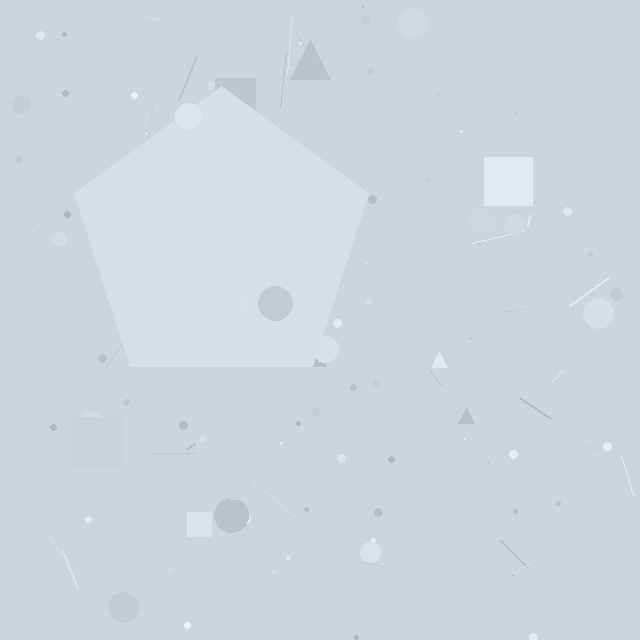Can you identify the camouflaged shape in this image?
The camouflaged shape is a pentagon.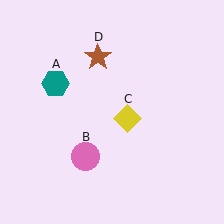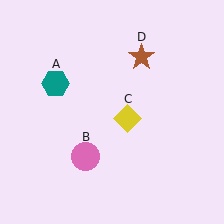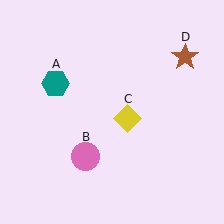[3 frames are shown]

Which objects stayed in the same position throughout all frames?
Teal hexagon (object A) and pink circle (object B) and yellow diamond (object C) remained stationary.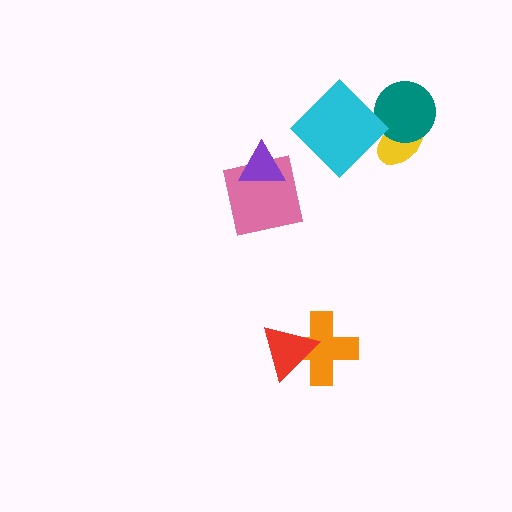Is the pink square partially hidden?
Yes, it is partially covered by another shape.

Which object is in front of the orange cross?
The red triangle is in front of the orange cross.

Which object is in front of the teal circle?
The cyan diamond is in front of the teal circle.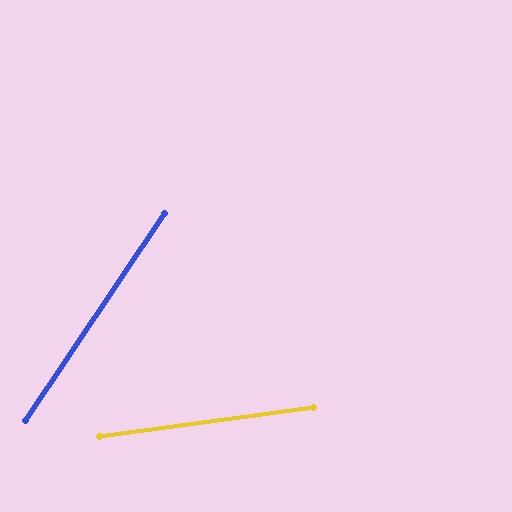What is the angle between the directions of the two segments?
Approximately 48 degrees.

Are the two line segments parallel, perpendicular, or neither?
Neither parallel nor perpendicular — they differ by about 48°.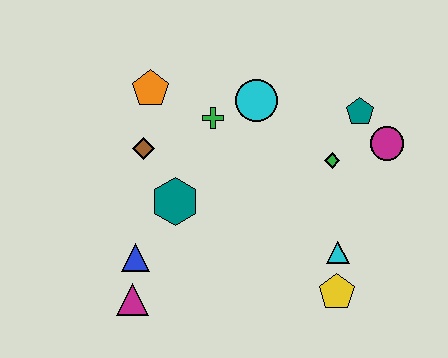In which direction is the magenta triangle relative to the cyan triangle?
The magenta triangle is to the left of the cyan triangle.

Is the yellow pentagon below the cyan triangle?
Yes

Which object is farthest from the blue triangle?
The magenta circle is farthest from the blue triangle.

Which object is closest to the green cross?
The cyan circle is closest to the green cross.